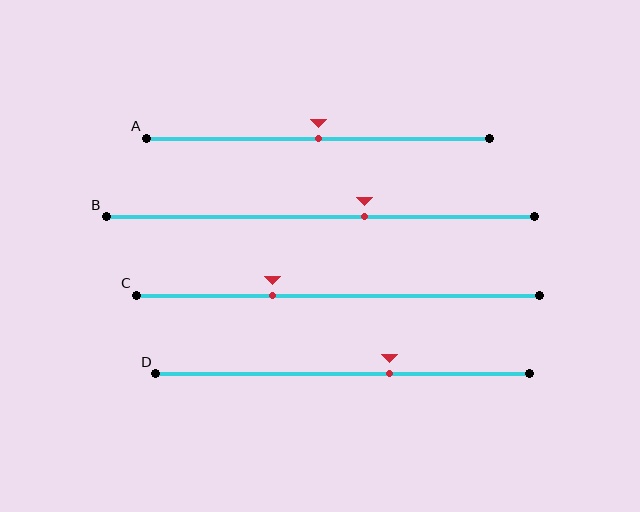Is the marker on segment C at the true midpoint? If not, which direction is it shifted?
No, the marker on segment C is shifted to the left by about 16% of the segment length.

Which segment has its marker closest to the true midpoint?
Segment A has its marker closest to the true midpoint.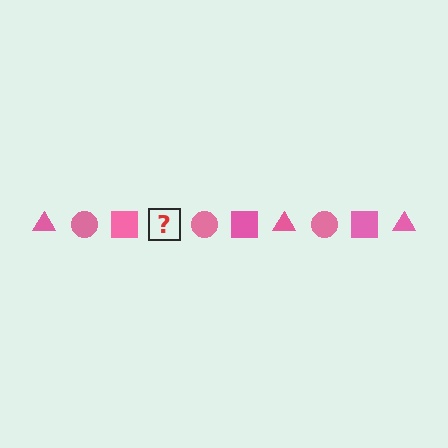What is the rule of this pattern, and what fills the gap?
The rule is that the pattern cycles through triangle, circle, square shapes in pink. The gap should be filled with a pink triangle.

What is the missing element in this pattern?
The missing element is a pink triangle.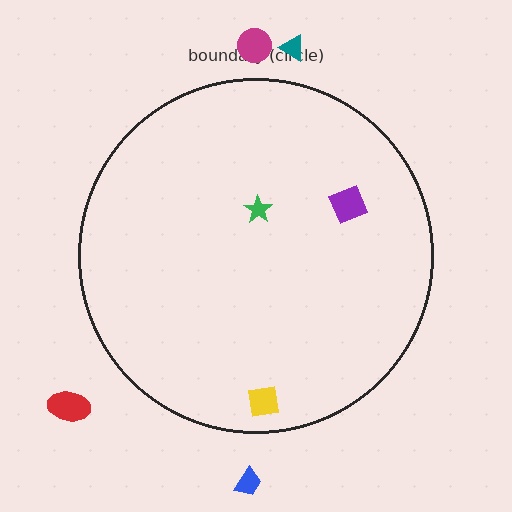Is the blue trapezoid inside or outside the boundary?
Outside.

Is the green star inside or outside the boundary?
Inside.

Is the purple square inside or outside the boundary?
Inside.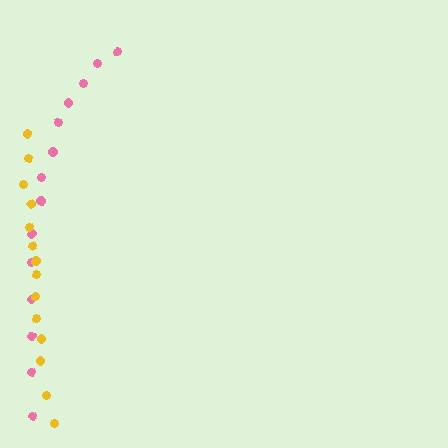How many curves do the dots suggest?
There are 2 distinct paths.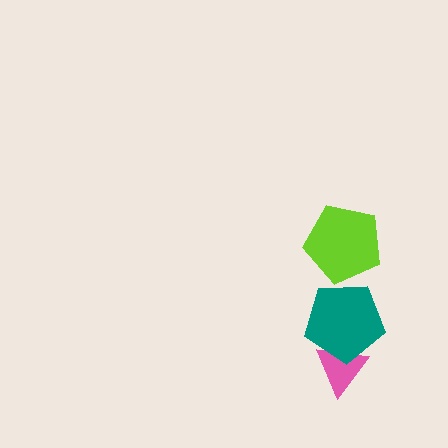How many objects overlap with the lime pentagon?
0 objects overlap with the lime pentagon.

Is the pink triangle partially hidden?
Yes, it is partially covered by another shape.